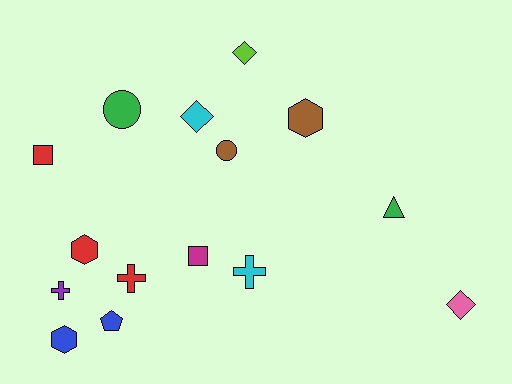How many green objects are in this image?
There are 2 green objects.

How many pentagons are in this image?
There is 1 pentagon.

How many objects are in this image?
There are 15 objects.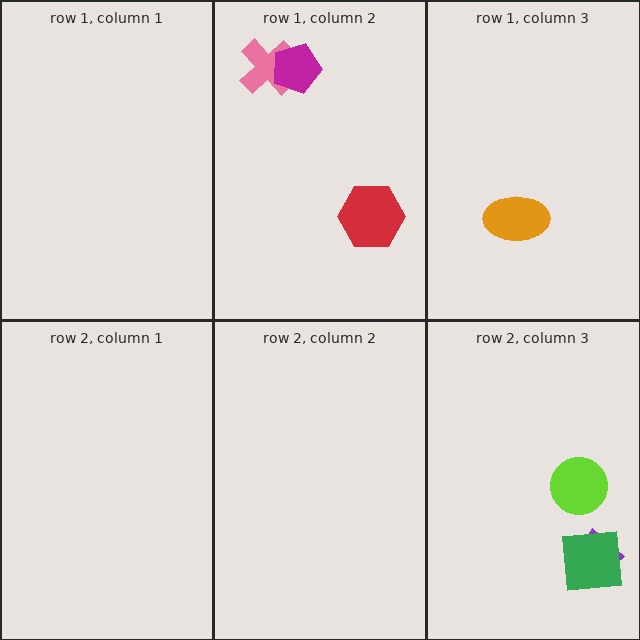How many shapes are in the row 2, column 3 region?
3.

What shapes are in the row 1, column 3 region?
The orange ellipse.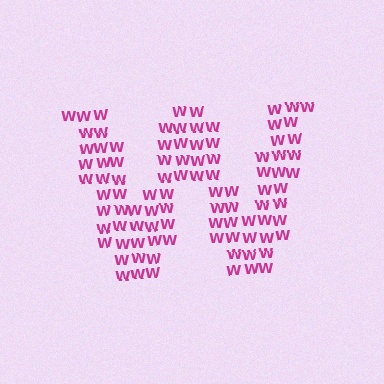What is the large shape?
The large shape is the letter W.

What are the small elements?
The small elements are letter W's.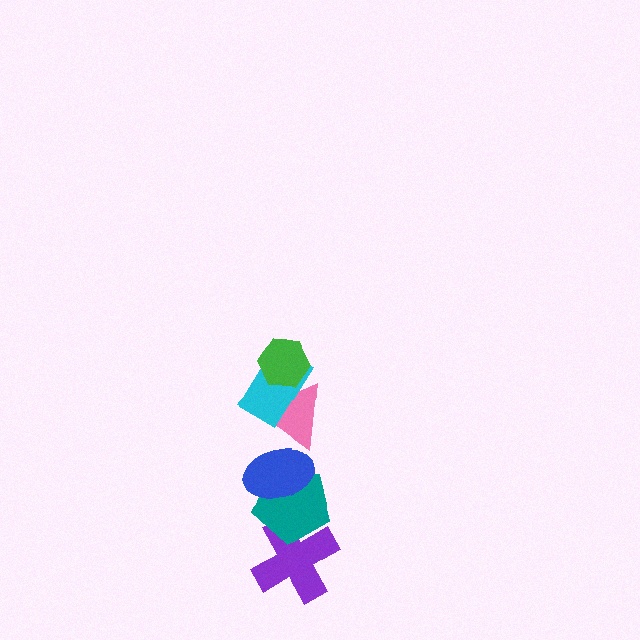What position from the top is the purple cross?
The purple cross is 6th from the top.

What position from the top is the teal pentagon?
The teal pentagon is 5th from the top.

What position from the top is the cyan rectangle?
The cyan rectangle is 2nd from the top.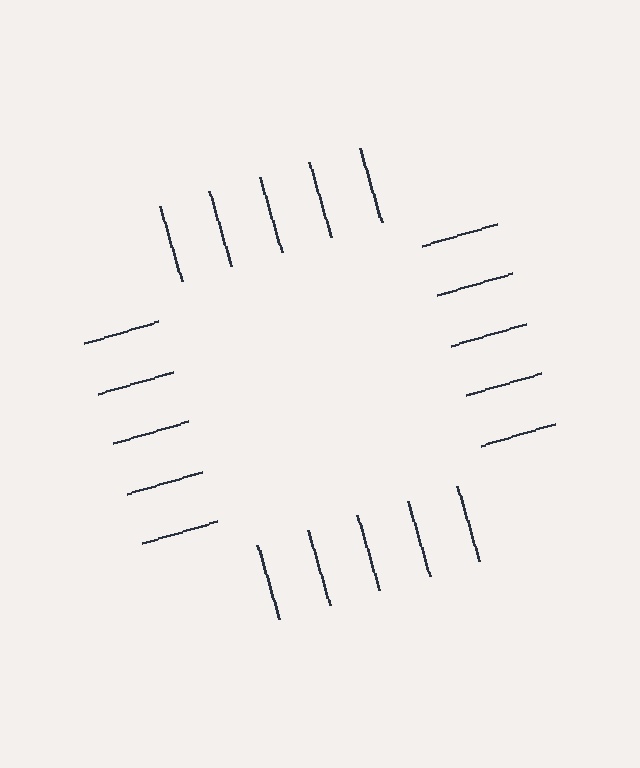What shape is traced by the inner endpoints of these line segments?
An illusory square — the line segments terminate on its edges but no continuous stroke is drawn.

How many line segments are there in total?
20 — 5 along each of the 4 edges.